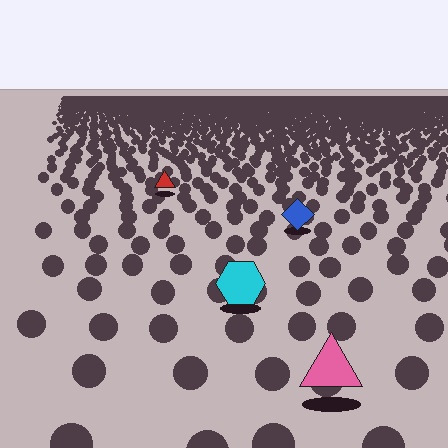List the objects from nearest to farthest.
From nearest to farthest: the pink triangle, the cyan hexagon, the blue diamond, the red triangle.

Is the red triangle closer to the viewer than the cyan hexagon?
No. The cyan hexagon is closer — you can tell from the texture gradient: the ground texture is coarser near it.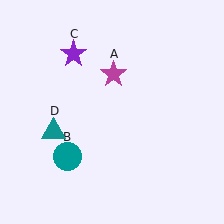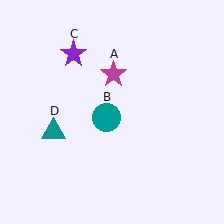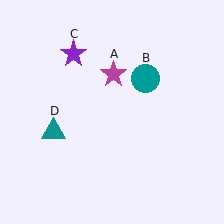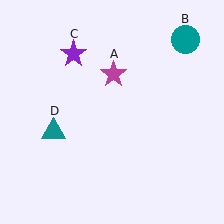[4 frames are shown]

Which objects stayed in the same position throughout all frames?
Magenta star (object A) and purple star (object C) and teal triangle (object D) remained stationary.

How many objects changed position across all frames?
1 object changed position: teal circle (object B).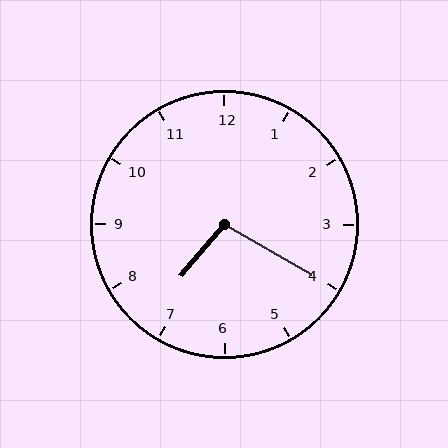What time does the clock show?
7:20.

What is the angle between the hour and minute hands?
Approximately 100 degrees.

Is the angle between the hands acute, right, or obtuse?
It is obtuse.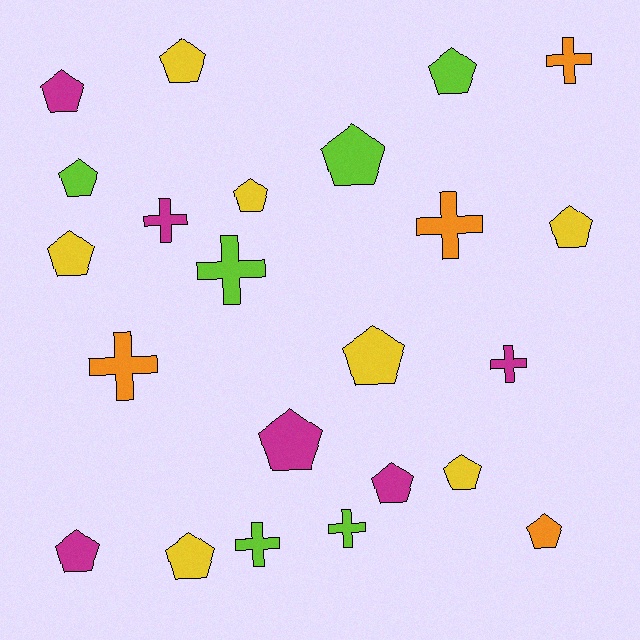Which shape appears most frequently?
Pentagon, with 15 objects.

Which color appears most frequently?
Yellow, with 7 objects.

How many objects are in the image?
There are 23 objects.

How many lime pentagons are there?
There are 3 lime pentagons.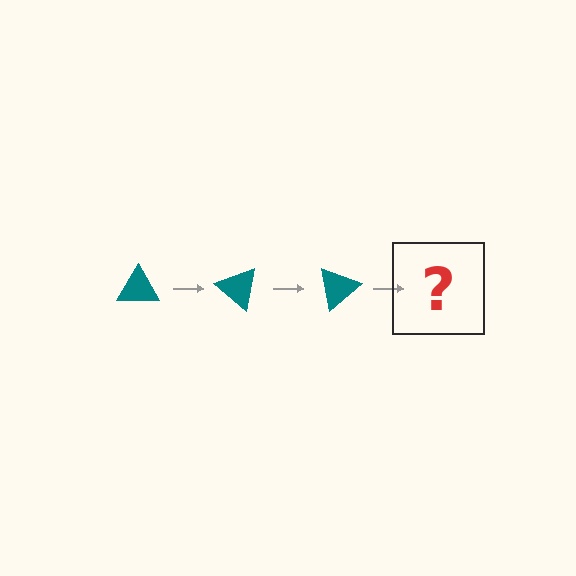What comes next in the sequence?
The next element should be a teal triangle rotated 120 degrees.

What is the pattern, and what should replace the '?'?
The pattern is that the triangle rotates 40 degrees each step. The '?' should be a teal triangle rotated 120 degrees.